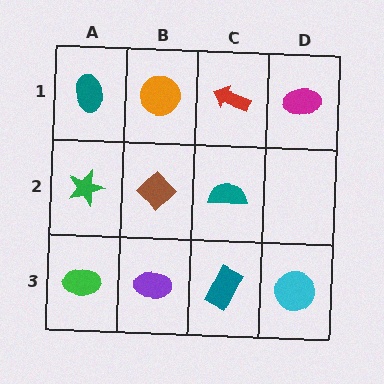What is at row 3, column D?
A cyan circle.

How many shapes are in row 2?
3 shapes.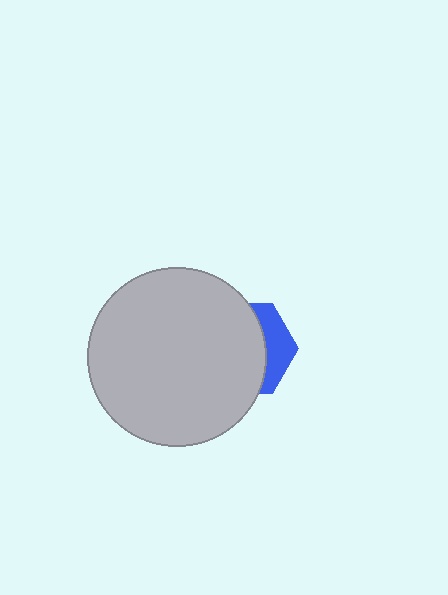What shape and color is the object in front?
The object in front is a light gray circle.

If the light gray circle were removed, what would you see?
You would see the complete blue hexagon.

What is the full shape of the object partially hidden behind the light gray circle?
The partially hidden object is a blue hexagon.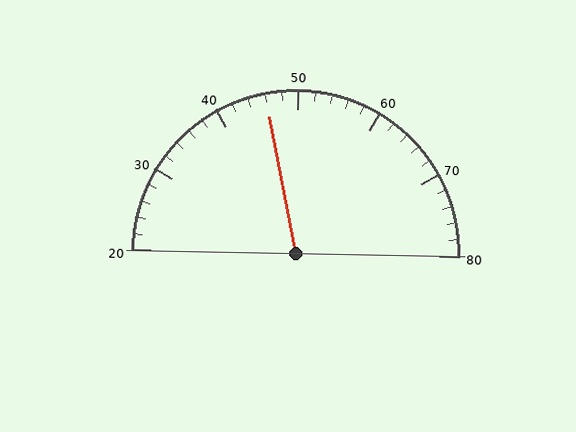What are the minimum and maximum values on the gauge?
The gauge ranges from 20 to 80.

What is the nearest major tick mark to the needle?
The nearest major tick mark is 50.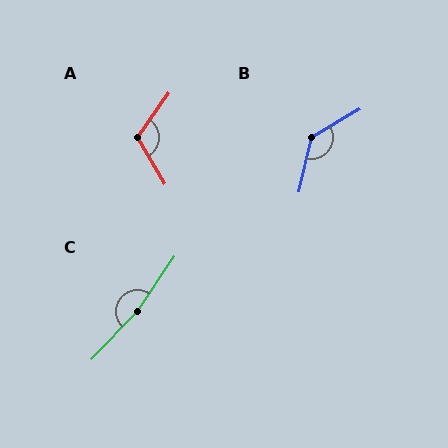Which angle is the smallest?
A, at approximately 114 degrees.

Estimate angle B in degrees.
Approximately 133 degrees.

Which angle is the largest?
C, at approximately 170 degrees.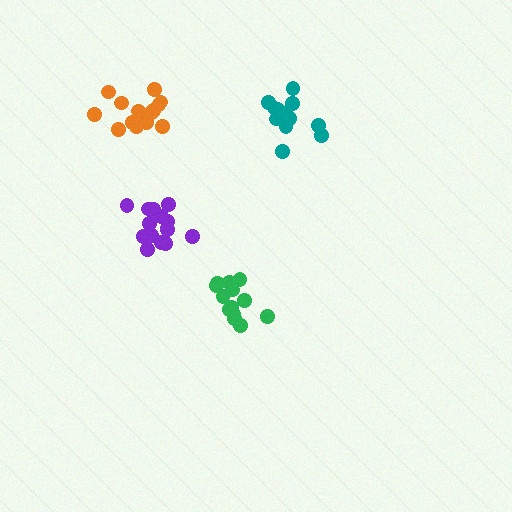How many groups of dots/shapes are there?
There are 4 groups.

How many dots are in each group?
Group 1: 13 dots, Group 2: 15 dots, Group 3: 17 dots, Group 4: 13 dots (58 total).